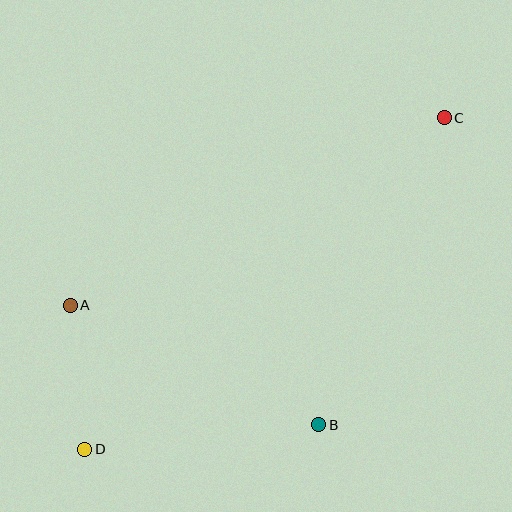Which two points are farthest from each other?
Points C and D are farthest from each other.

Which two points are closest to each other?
Points A and D are closest to each other.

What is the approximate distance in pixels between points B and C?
The distance between B and C is approximately 332 pixels.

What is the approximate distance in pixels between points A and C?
The distance between A and C is approximately 419 pixels.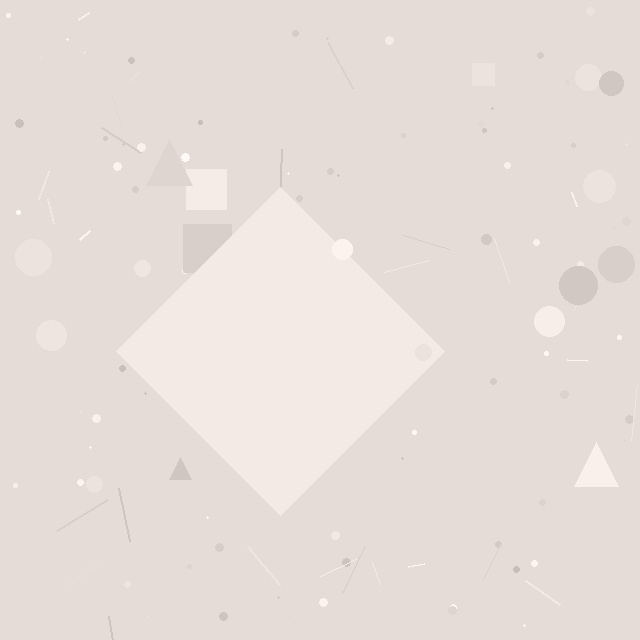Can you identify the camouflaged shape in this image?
The camouflaged shape is a diamond.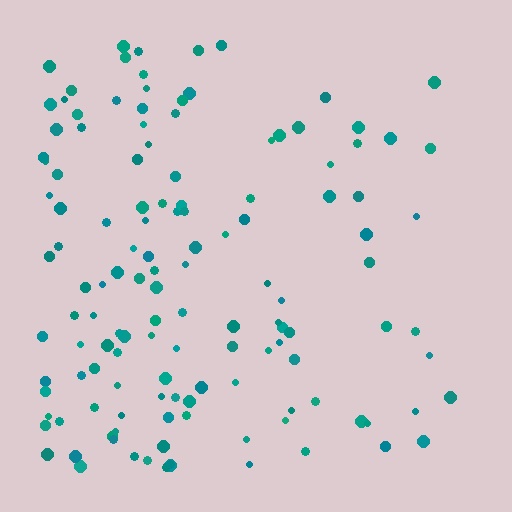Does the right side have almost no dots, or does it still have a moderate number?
Still a moderate number, just noticeably fewer than the left.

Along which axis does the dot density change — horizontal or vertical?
Horizontal.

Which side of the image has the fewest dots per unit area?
The right.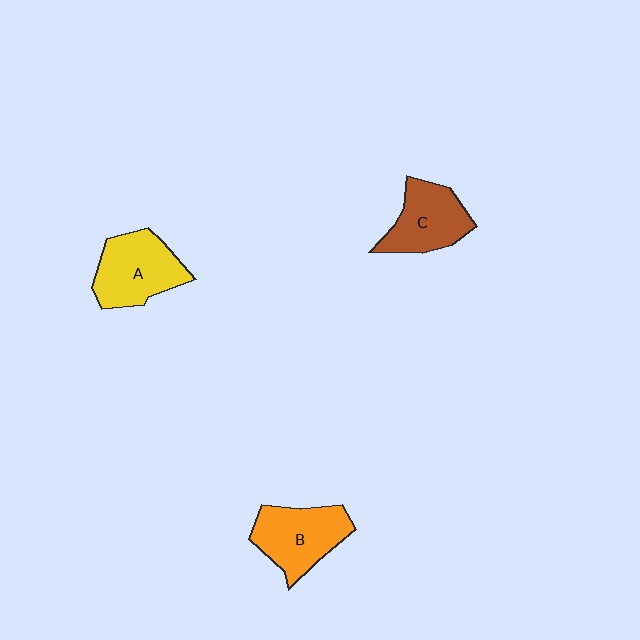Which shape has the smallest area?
Shape C (brown).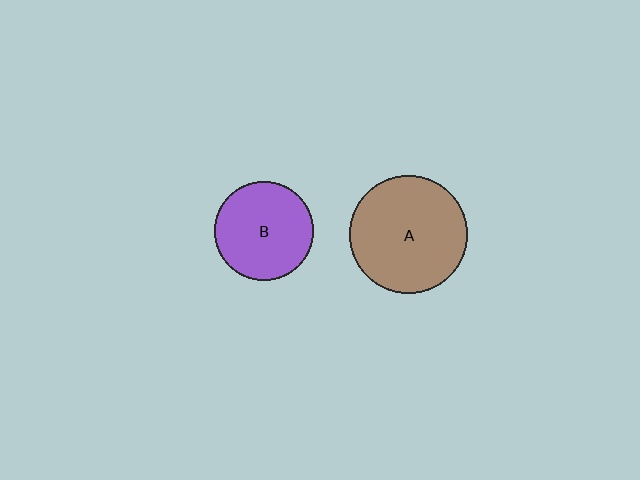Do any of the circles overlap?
No, none of the circles overlap.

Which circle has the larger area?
Circle A (brown).